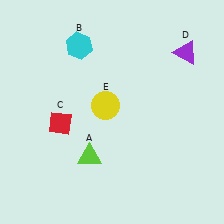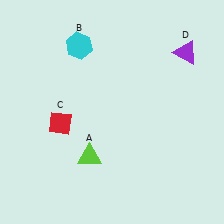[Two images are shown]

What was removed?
The yellow circle (E) was removed in Image 2.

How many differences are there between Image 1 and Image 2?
There is 1 difference between the two images.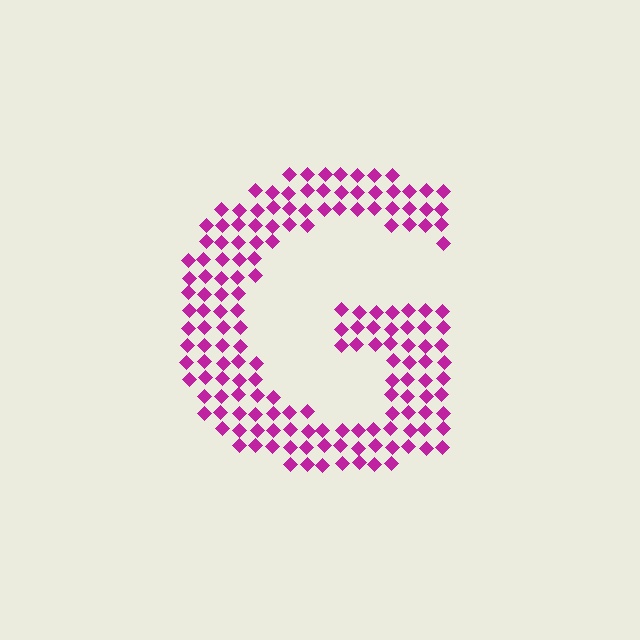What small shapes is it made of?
It is made of small diamonds.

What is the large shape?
The large shape is the letter G.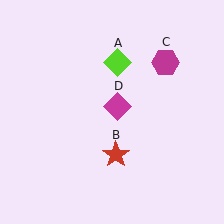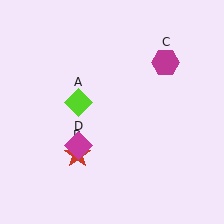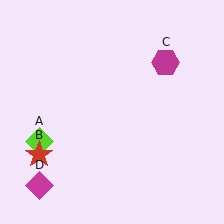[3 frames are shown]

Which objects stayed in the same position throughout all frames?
Magenta hexagon (object C) remained stationary.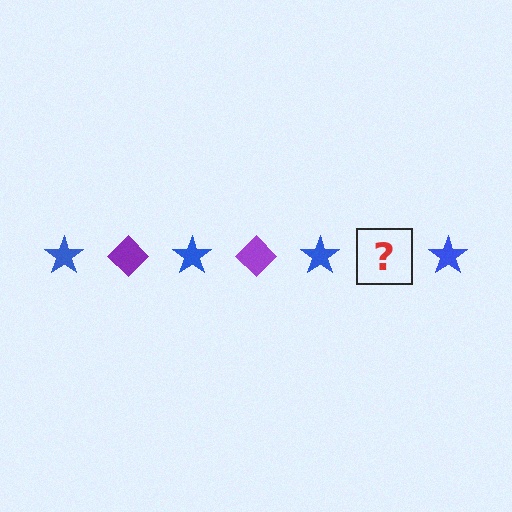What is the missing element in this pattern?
The missing element is a purple diamond.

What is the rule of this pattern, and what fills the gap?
The rule is that the pattern alternates between blue star and purple diamond. The gap should be filled with a purple diamond.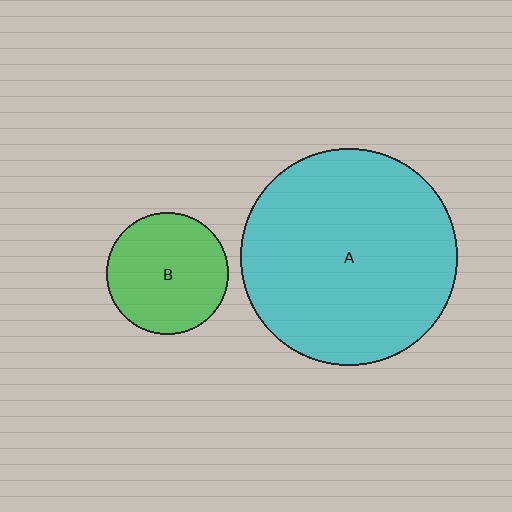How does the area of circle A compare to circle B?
Approximately 3.2 times.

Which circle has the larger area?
Circle A (cyan).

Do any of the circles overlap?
No, none of the circles overlap.